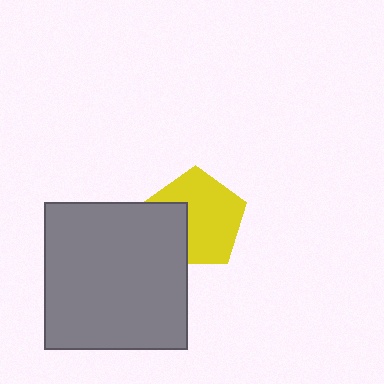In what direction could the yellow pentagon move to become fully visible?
The yellow pentagon could move right. That would shift it out from behind the gray rectangle entirely.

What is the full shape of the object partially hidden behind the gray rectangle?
The partially hidden object is a yellow pentagon.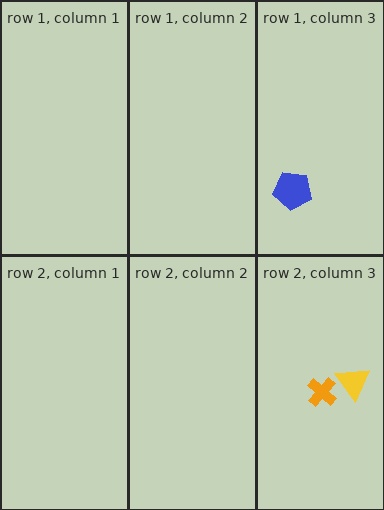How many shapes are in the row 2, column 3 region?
2.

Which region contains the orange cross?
The row 2, column 3 region.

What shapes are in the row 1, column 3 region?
The blue pentagon.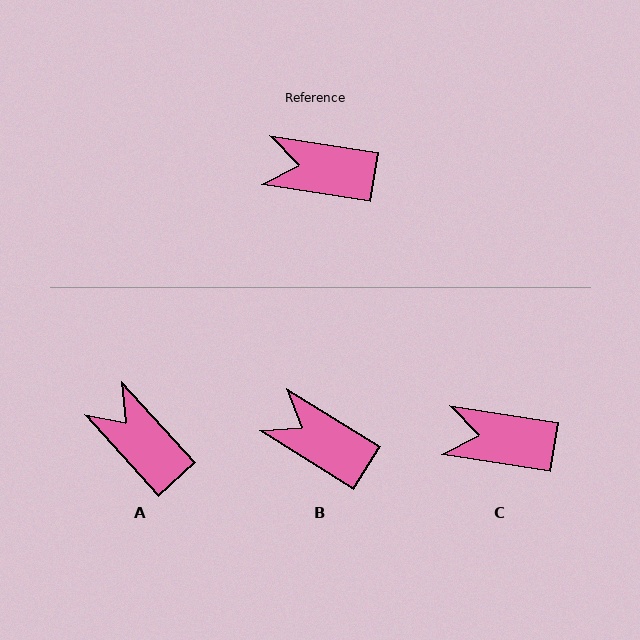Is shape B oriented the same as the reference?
No, it is off by about 23 degrees.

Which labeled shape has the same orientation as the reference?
C.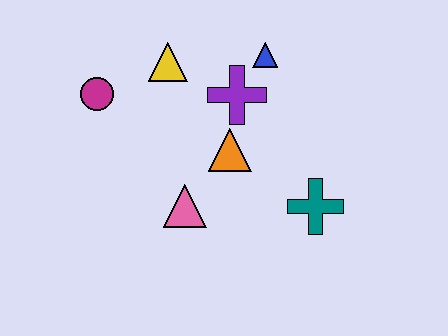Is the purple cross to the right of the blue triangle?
No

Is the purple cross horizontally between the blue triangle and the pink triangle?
Yes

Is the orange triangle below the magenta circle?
Yes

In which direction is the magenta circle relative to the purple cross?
The magenta circle is to the left of the purple cross.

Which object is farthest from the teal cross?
The magenta circle is farthest from the teal cross.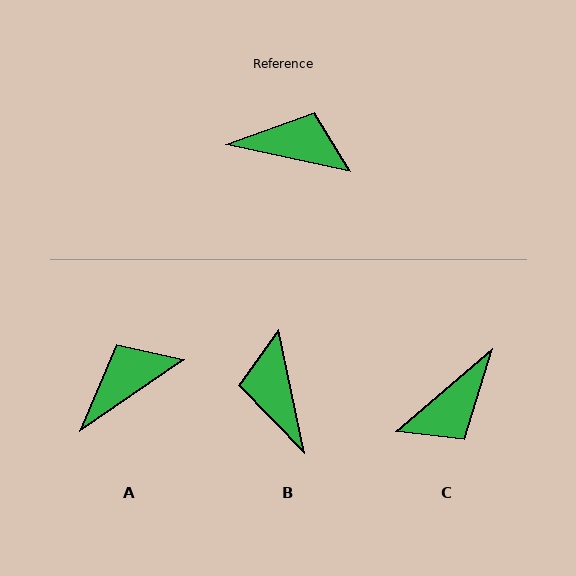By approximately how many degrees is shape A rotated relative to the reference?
Approximately 47 degrees counter-clockwise.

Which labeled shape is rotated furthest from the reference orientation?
C, about 127 degrees away.